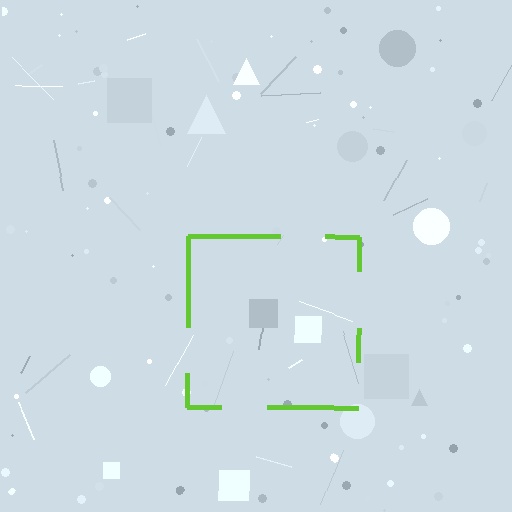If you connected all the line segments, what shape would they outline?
They would outline a square.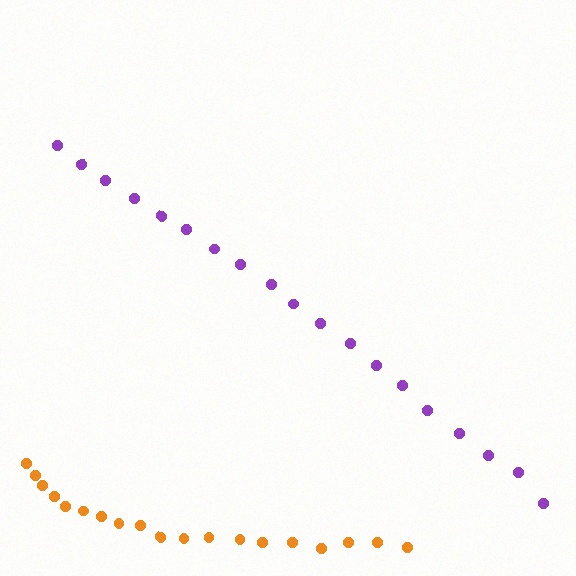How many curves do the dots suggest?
There are 2 distinct paths.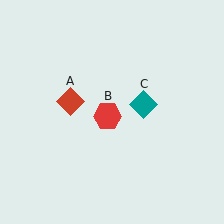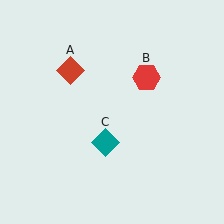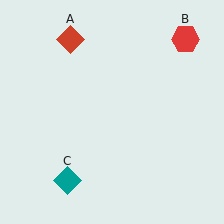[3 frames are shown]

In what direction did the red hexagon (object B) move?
The red hexagon (object B) moved up and to the right.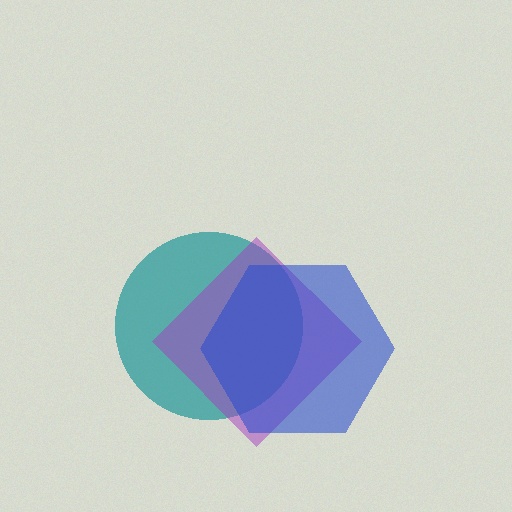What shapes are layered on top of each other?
The layered shapes are: a teal circle, a purple diamond, a blue hexagon.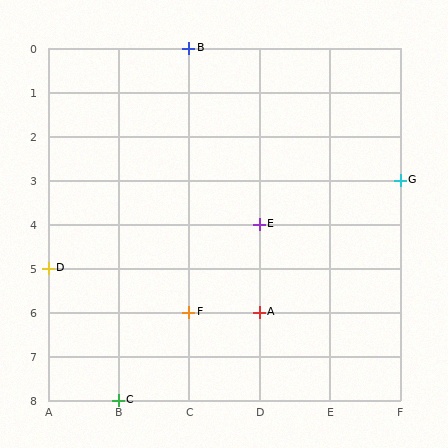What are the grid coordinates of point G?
Point G is at grid coordinates (F, 3).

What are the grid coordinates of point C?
Point C is at grid coordinates (B, 8).